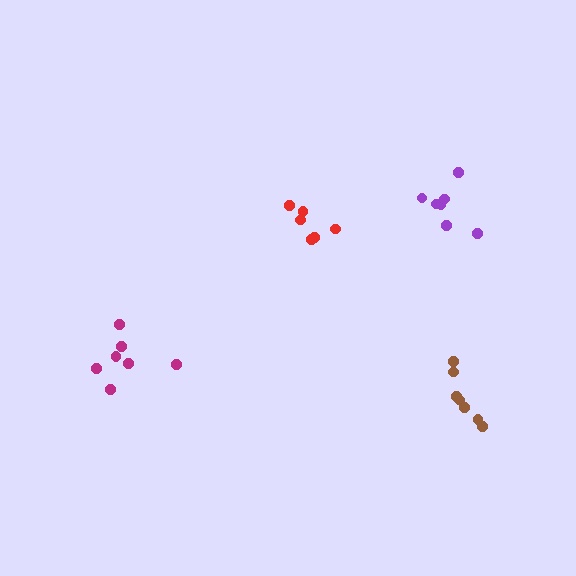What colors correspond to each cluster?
The clusters are colored: purple, red, magenta, brown.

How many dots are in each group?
Group 1: 7 dots, Group 2: 6 dots, Group 3: 7 dots, Group 4: 7 dots (27 total).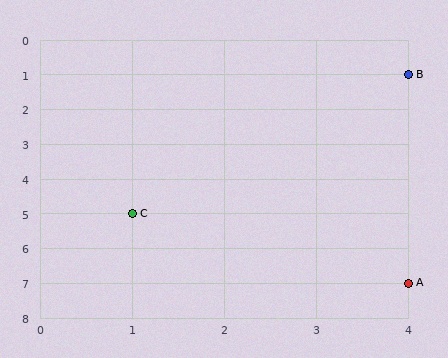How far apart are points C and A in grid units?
Points C and A are 3 columns and 2 rows apart (about 3.6 grid units diagonally).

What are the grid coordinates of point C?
Point C is at grid coordinates (1, 5).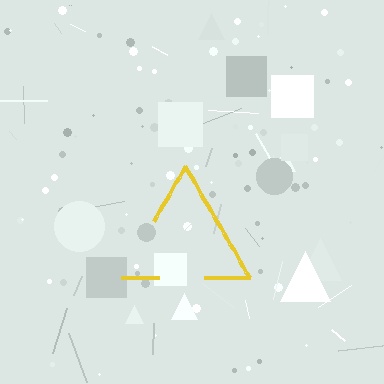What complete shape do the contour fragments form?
The contour fragments form a triangle.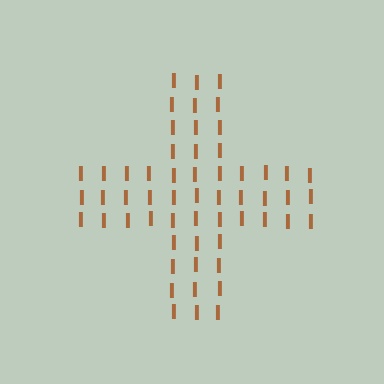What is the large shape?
The large shape is a cross.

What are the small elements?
The small elements are letter I's.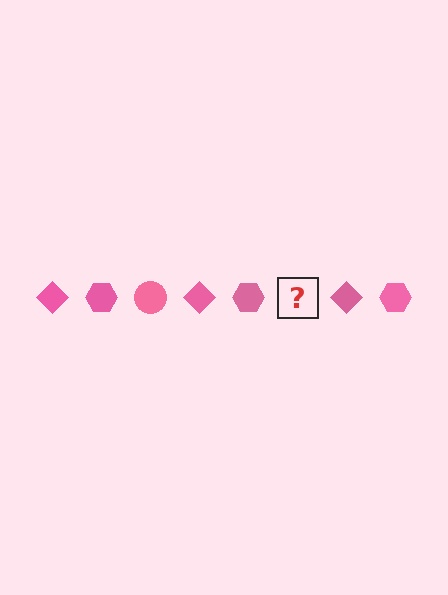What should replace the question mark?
The question mark should be replaced with a pink circle.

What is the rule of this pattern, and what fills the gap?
The rule is that the pattern cycles through diamond, hexagon, circle shapes in pink. The gap should be filled with a pink circle.